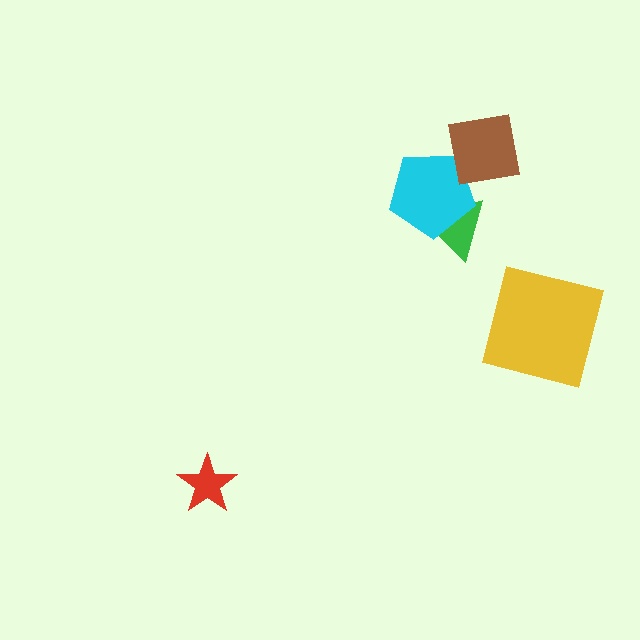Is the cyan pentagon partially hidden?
Yes, it is partially covered by another shape.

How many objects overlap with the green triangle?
1 object overlaps with the green triangle.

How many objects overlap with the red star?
0 objects overlap with the red star.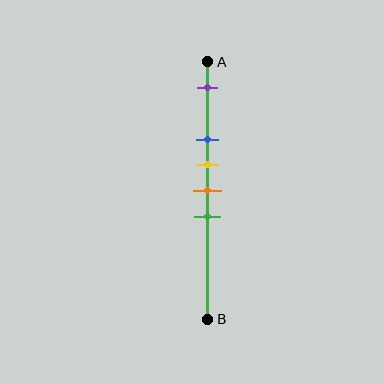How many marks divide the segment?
There are 5 marks dividing the segment.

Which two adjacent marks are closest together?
The yellow and orange marks are the closest adjacent pair.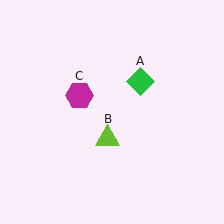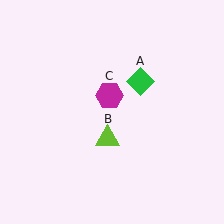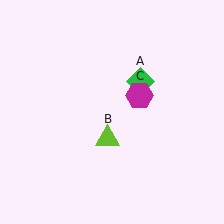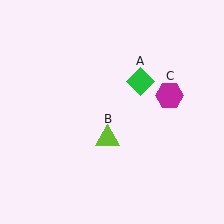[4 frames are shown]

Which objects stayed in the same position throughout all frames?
Green diamond (object A) and lime triangle (object B) remained stationary.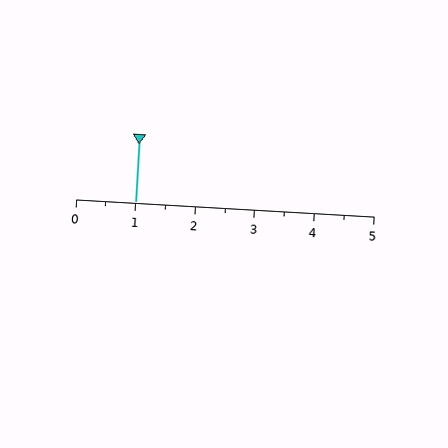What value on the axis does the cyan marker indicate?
The marker indicates approximately 1.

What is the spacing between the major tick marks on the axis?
The major ticks are spaced 1 apart.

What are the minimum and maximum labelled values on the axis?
The axis runs from 0 to 5.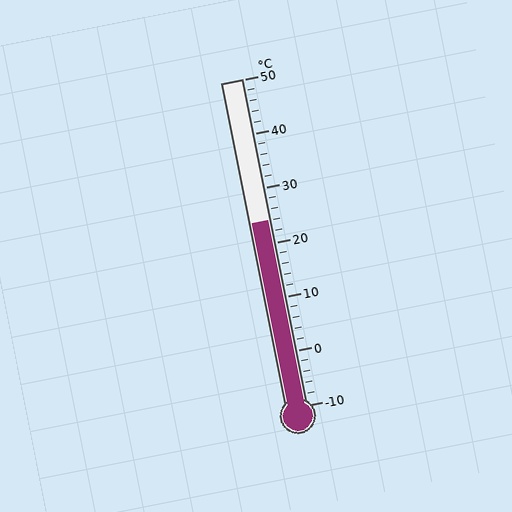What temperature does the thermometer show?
The thermometer shows approximately 24°C.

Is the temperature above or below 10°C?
The temperature is above 10°C.